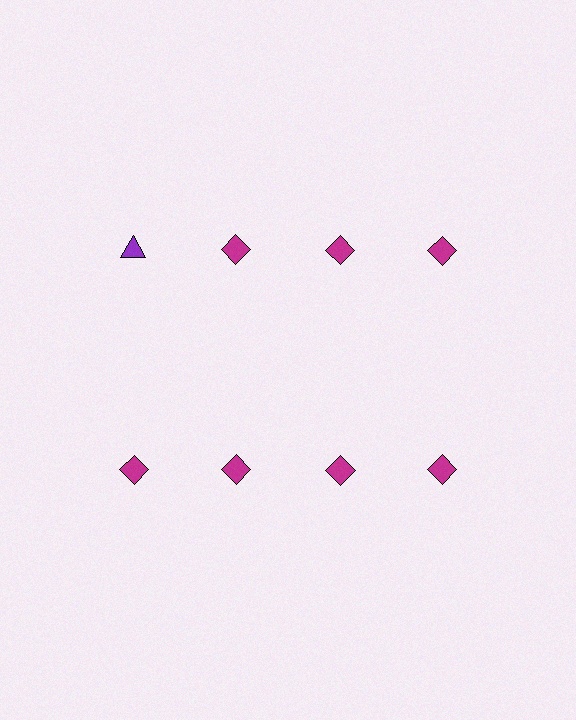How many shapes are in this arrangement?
There are 8 shapes arranged in a grid pattern.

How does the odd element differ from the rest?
It differs in both color (purple instead of magenta) and shape (triangle instead of diamond).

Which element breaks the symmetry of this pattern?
The purple triangle in the top row, leftmost column breaks the symmetry. All other shapes are magenta diamonds.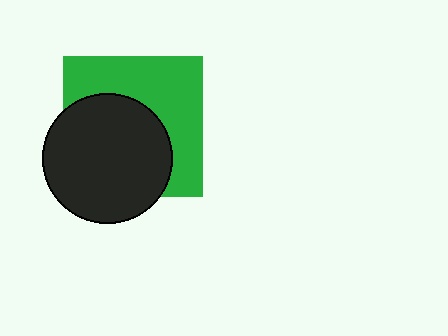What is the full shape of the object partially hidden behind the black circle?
The partially hidden object is a green square.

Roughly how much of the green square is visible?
About half of it is visible (roughly 49%).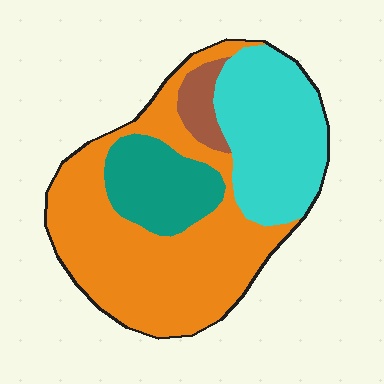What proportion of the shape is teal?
Teal covers about 15% of the shape.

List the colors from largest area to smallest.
From largest to smallest: orange, cyan, teal, brown.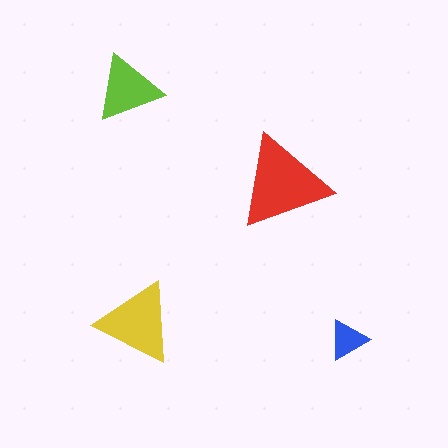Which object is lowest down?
The blue triangle is bottommost.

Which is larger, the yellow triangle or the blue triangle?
The yellow one.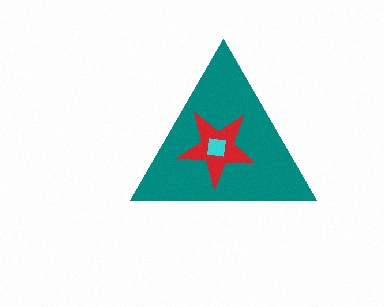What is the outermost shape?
The teal triangle.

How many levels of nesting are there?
3.